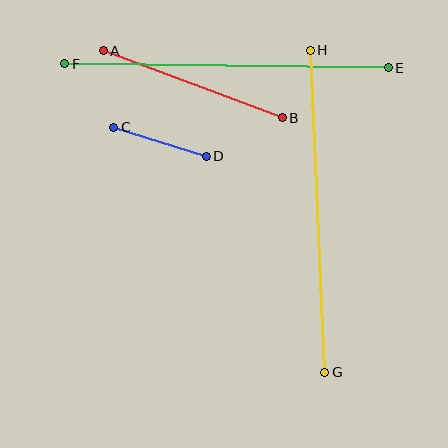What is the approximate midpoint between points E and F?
The midpoint is at approximately (226, 66) pixels.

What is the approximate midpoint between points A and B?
The midpoint is at approximately (193, 84) pixels.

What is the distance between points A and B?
The distance is approximately 191 pixels.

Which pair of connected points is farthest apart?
Points E and F are farthest apart.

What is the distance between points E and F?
The distance is approximately 323 pixels.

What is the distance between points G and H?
The distance is approximately 322 pixels.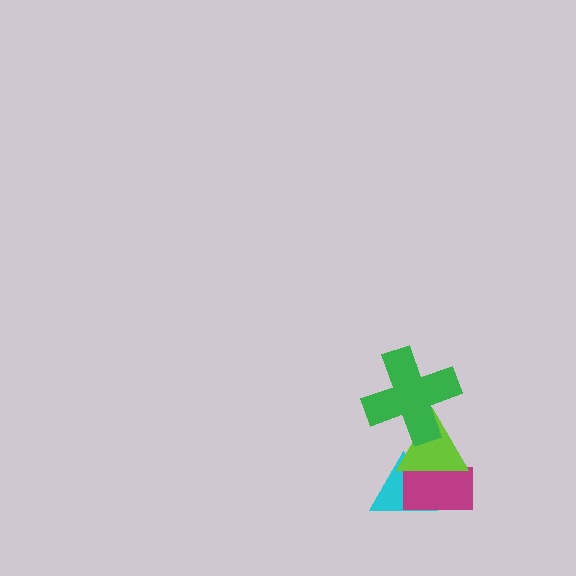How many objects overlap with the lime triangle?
3 objects overlap with the lime triangle.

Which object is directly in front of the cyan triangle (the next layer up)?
The magenta rectangle is directly in front of the cyan triangle.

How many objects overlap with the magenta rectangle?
2 objects overlap with the magenta rectangle.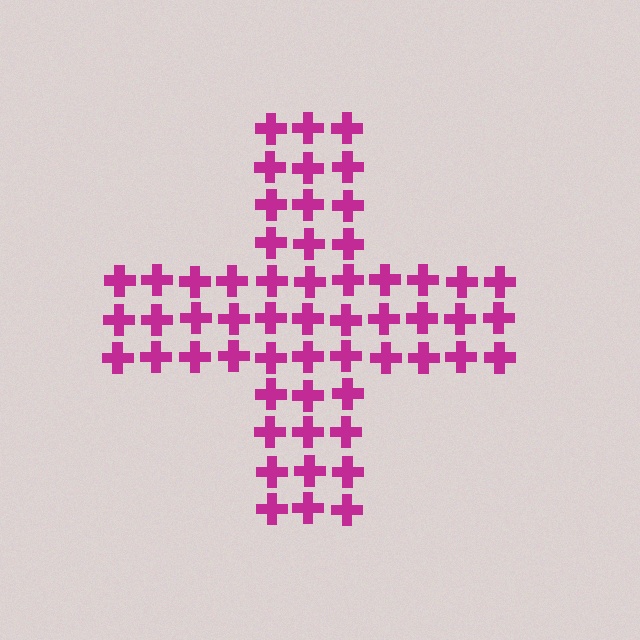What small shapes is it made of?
It is made of small crosses.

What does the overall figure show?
The overall figure shows a cross.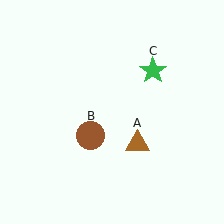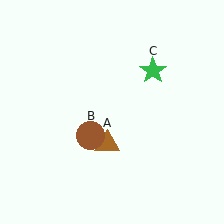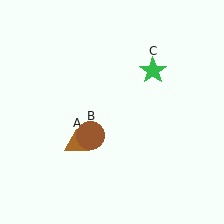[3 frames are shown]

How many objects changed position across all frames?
1 object changed position: brown triangle (object A).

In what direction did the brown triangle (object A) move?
The brown triangle (object A) moved left.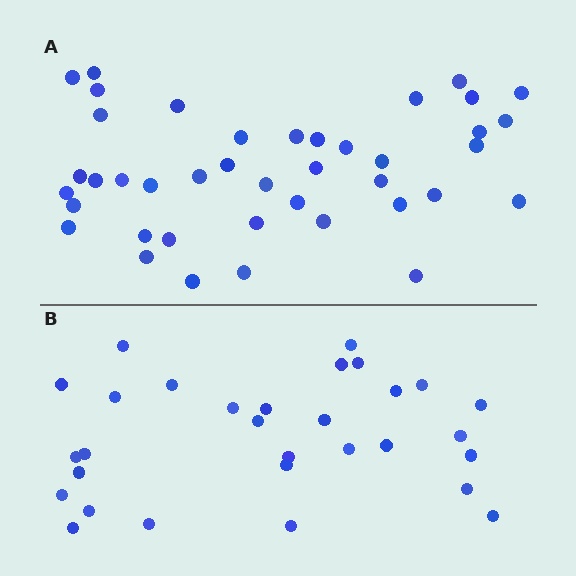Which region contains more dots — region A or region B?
Region A (the top region) has more dots.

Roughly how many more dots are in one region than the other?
Region A has roughly 12 or so more dots than region B.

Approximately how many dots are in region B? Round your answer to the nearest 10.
About 30 dots.